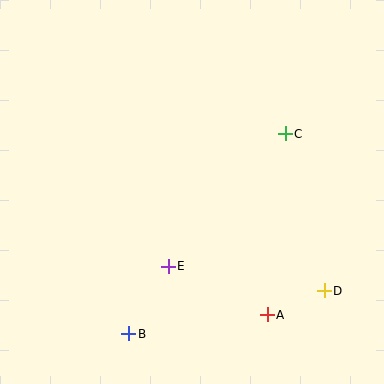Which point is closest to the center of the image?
Point E at (168, 266) is closest to the center.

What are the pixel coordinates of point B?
Point B is at (129, 334).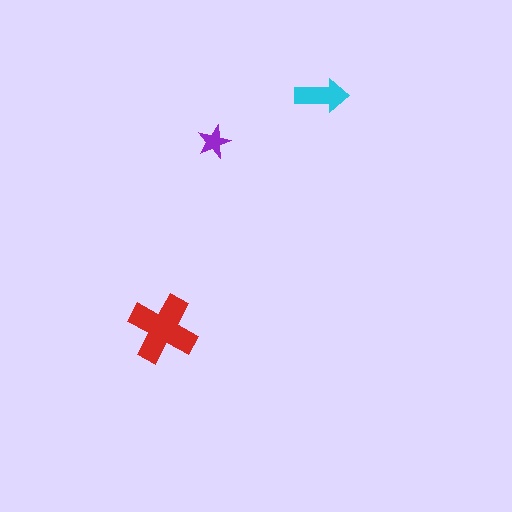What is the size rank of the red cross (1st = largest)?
1st.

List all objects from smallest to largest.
The purple star, the cyan arrow, the red cross.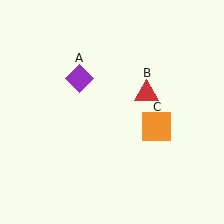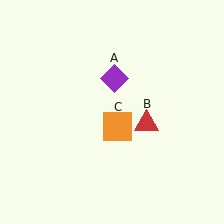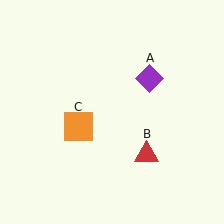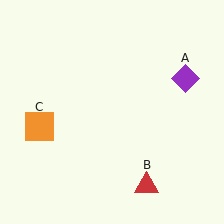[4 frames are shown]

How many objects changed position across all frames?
3 objects changed position: purple diamond (object A), red triangle (object B), orange square (object C).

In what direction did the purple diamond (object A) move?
The purple diamond (object A) moved right.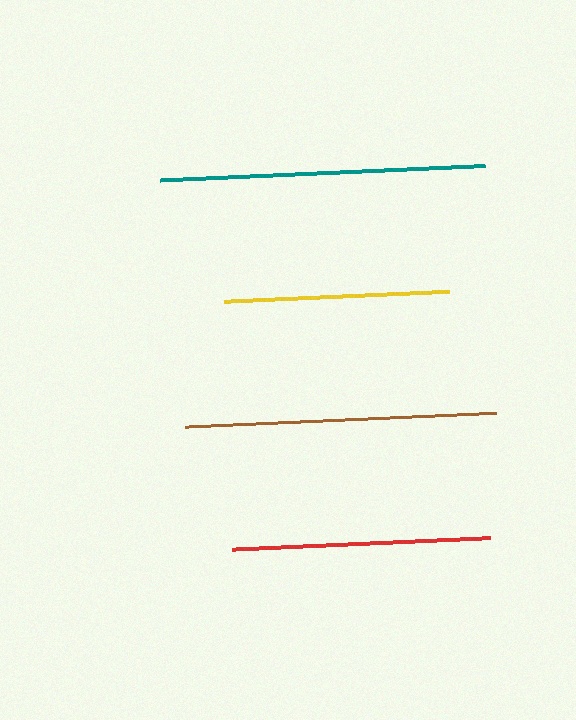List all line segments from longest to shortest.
From longest to shortest: teal, brown, red, yellow.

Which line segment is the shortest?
The yellow line is the shortest at approximately 225 pixels.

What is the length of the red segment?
The red segment is approximately 258 pixels long.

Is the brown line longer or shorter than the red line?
The brown line is longer than the red line.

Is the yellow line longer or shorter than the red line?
The red line is longer than the yellow line.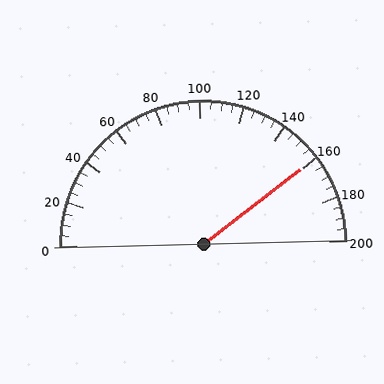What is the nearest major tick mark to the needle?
The nearest major tick mark is 160.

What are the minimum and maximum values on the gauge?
The gauge ranges from 0 to 200.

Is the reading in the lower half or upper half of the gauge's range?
The reading is in the upper half of the range (0 to 200).